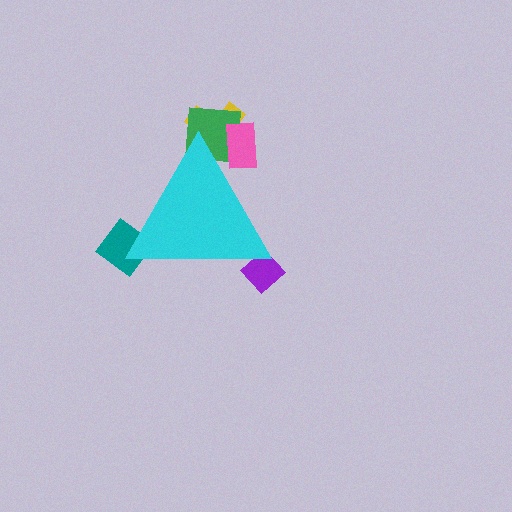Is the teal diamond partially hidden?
Yes, the teal diamond is partially hidden behind the cyan triangle.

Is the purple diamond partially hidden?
Yes, the purple diamond is partially hidden behind the cyan triangle.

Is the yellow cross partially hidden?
Yes, the yellow cross is partially hidden behind the cyan triangle.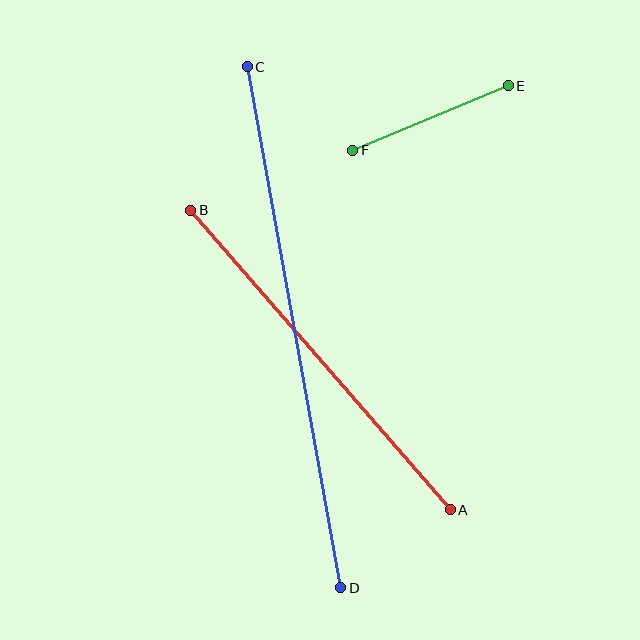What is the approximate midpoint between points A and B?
The midpoint is at approximately (321, 360) pixels.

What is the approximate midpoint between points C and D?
The midpoint is at approximately (294, 327) pixels.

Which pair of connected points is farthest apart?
Points C and D are farthest apart.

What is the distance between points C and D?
The distance is approximately 530 pixels.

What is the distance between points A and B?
The distance is approximately 396 pixels.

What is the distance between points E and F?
The distance is approximately 168 pixels.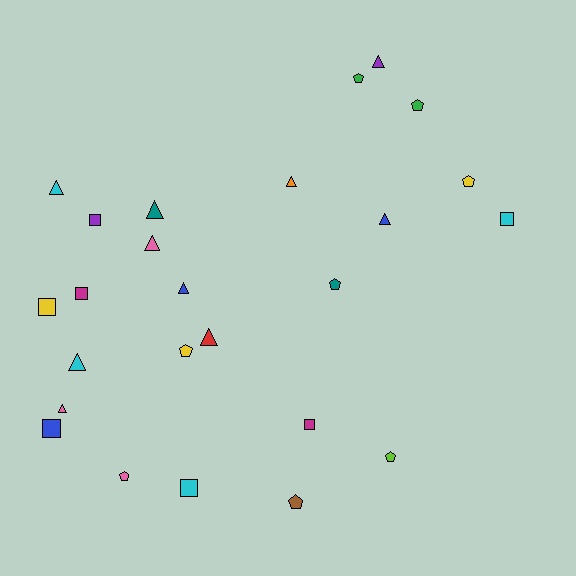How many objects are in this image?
There are 25 objects.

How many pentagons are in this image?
There are 8 pentagons.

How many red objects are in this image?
There is 1 red object.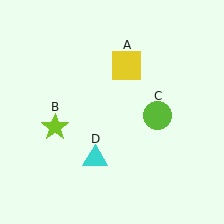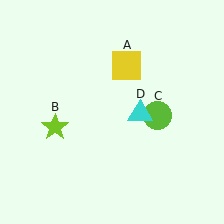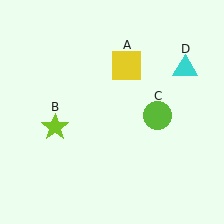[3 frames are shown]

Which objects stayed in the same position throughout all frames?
Yellow square (object A) and lime star (object B) and lime circle (object C) remained stationary.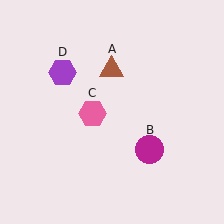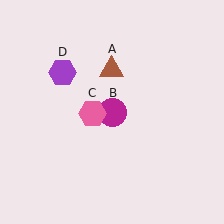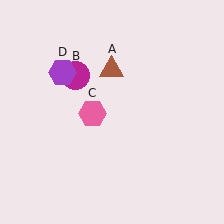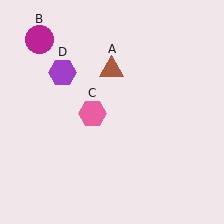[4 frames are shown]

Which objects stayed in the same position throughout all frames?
Brown triangle (object A) and pink hexagon (object C) and purple hexagon (object D) remained stationary.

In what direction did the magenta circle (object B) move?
The magenta circle (object B) moved up and to the left.